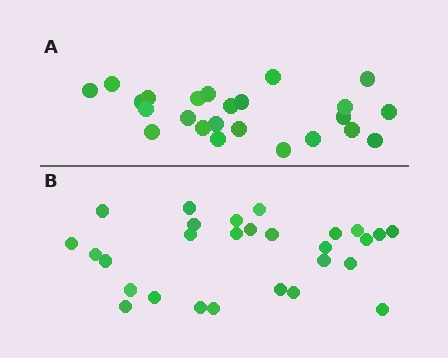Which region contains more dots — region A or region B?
Region B (the bottom region) has more dots.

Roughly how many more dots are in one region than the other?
Region B has about 4 more dots than region A.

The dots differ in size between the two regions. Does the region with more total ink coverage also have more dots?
No. Region A has more total ink coverage because its dots are larger, but region B actually contains more individual dots. Total area can be misleading — the number of items is what matters here.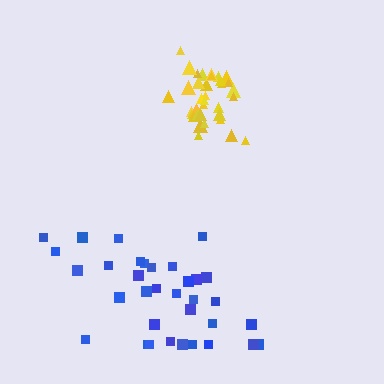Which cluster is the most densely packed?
Yellow.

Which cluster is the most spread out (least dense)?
Blue.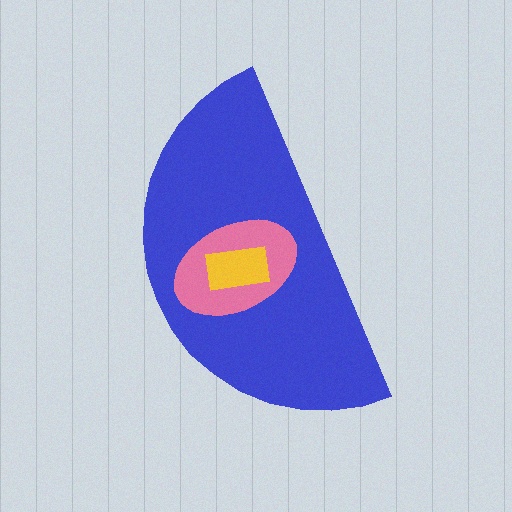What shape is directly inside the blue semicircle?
The pink ellipse.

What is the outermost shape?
The blue semicircle.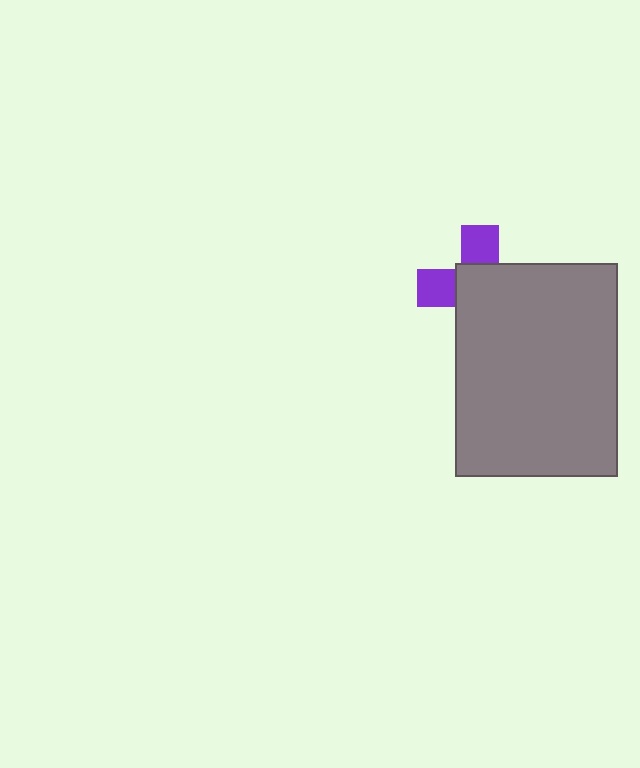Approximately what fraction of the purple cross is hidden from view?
Roughly 64% of the purple cross is hidden behind the gray rectangle.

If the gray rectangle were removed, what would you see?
You would see the complete purple cross.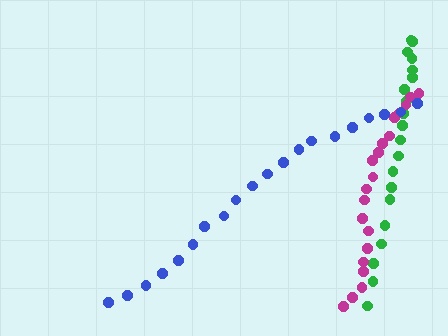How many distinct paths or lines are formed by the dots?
There are 3 distinct paths.